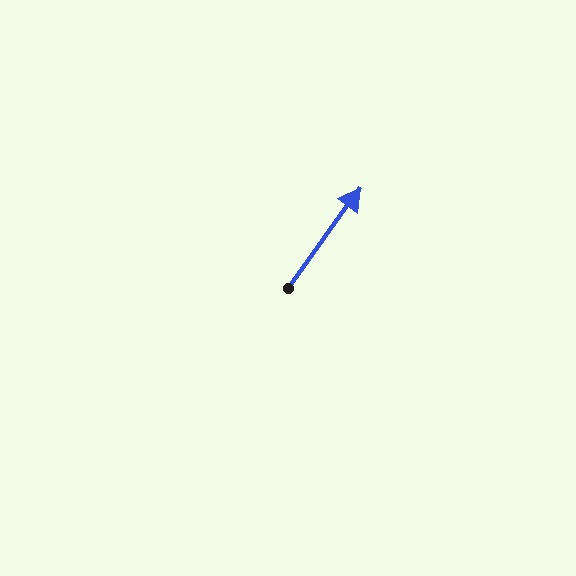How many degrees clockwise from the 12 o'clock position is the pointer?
Approximately 36 degrees.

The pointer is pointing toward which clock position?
Roughly 1 o'clock.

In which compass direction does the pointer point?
Northeast.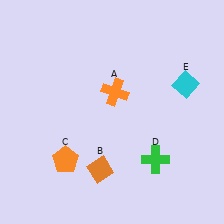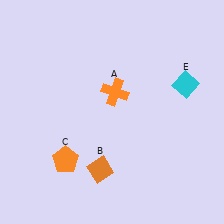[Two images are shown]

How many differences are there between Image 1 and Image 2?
There is 1 difference between the two images.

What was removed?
The green cross (D) was removed in Image 2.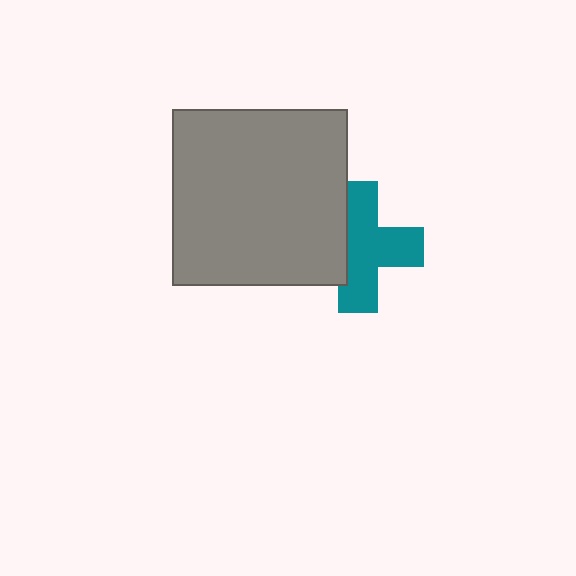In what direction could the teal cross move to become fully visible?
The teal cross could move right. That would shift it out from behind the gray square entirely.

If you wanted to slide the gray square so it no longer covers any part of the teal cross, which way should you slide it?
Slide it left — that is the most direct way to separate the two shapes.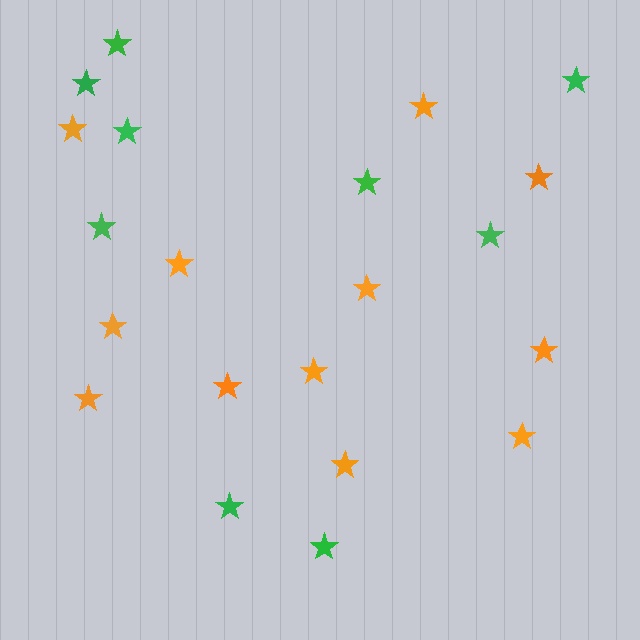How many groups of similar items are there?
There are 2 groups: one group of orange stars (12) and one group of green stars (9).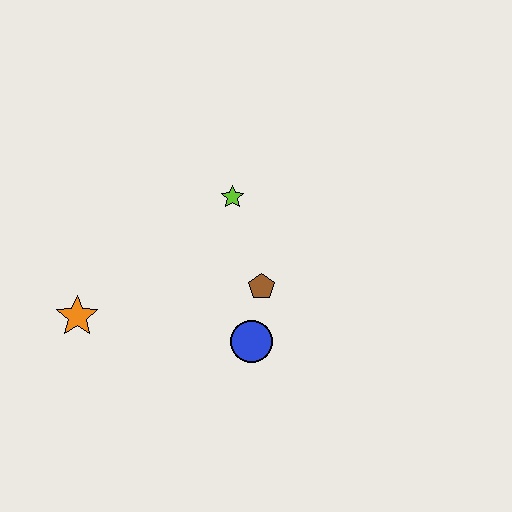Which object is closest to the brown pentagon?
The blue circle is closest to the brown pentagon.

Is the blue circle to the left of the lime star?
No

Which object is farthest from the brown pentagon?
The orange star is farthest from the brown pentagon.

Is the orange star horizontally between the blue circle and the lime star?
No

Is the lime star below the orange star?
No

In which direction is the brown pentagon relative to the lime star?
The brown pentagon is below the lime star.